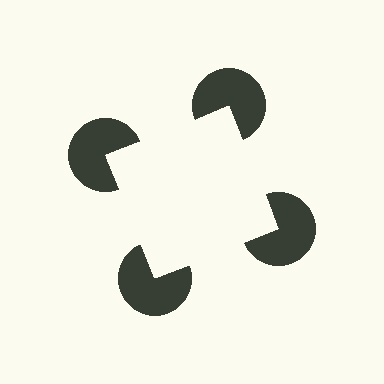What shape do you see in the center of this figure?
An illusory square — its edges are inferred from the aligned wedge cuts in the pac-man discs, not physically drawn.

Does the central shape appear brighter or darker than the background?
It typically appears slightly brighter than the background, even though no actual brightness change is drawn.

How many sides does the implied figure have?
4 sides.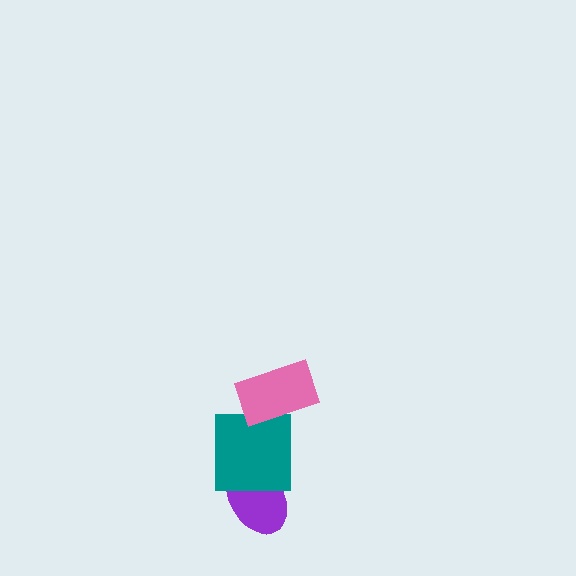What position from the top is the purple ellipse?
The purple ellipse is 3rd from the top.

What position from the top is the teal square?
The teal square is 2nd from the top.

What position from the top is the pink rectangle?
The pink rectangle is 1st from the top.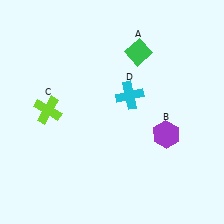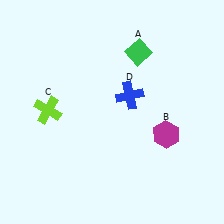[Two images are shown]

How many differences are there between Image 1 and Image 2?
There are 2 differences between the two images.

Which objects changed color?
B changed from purple to magenta. D changed from cyan to blue.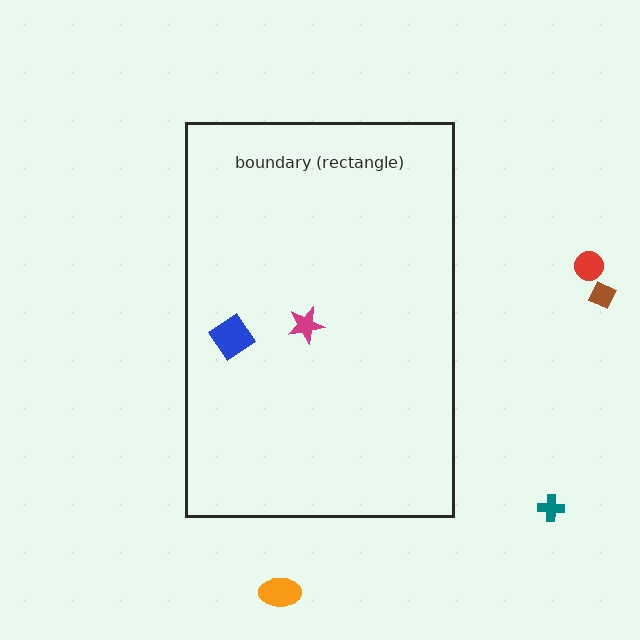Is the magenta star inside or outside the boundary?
Inside.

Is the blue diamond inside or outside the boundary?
Inside.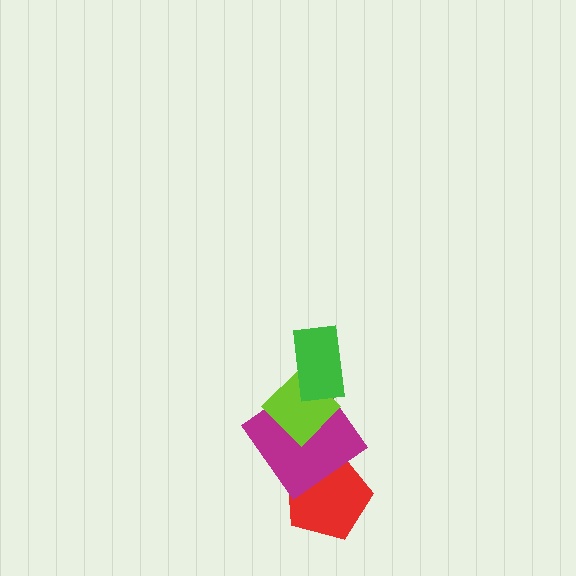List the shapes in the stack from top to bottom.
From top to bottom: the green rectangle, the lime diamond, the magenta diamond, the red pentagon.